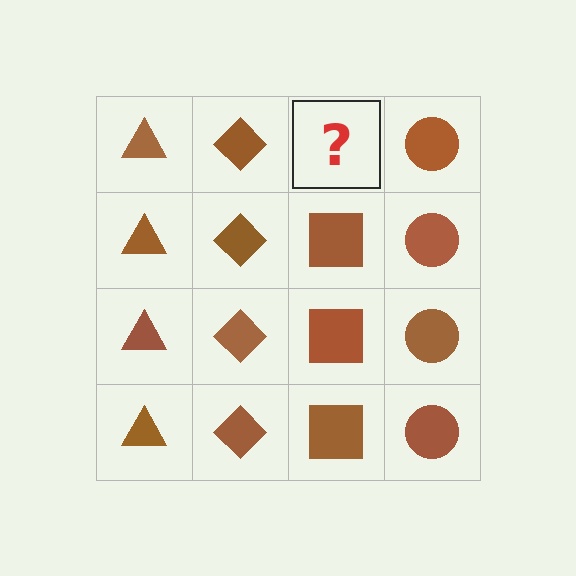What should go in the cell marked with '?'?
The missing cell should contain a brown square.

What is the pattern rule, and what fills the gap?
The rule is that each column has a consistent shape. The gap should be filled with a brown square.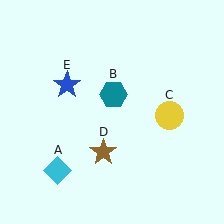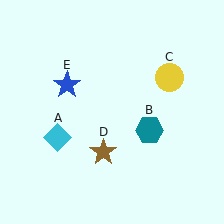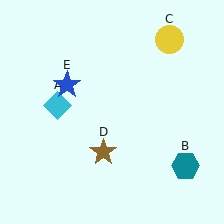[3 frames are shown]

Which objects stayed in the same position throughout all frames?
Brown star (object D) and blue star (object E) remained stationary.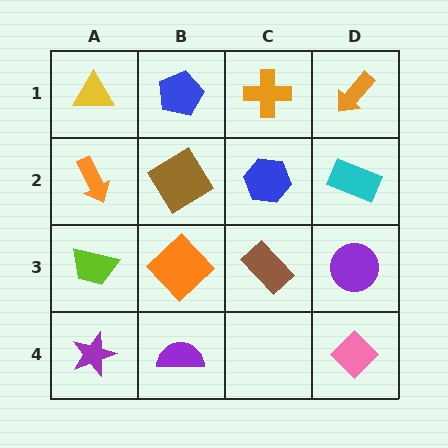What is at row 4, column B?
A purple semicircle.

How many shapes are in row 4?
3 shapes.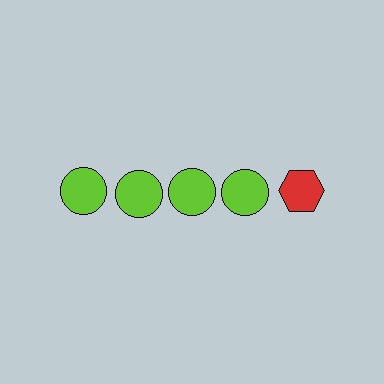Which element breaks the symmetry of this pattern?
The red hexagon in the top row, rightmost column breaks the symmetry. All other shapes are lime circles.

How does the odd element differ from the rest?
It differs in both color (red instead of lime) and shape (hexagon instead of circle).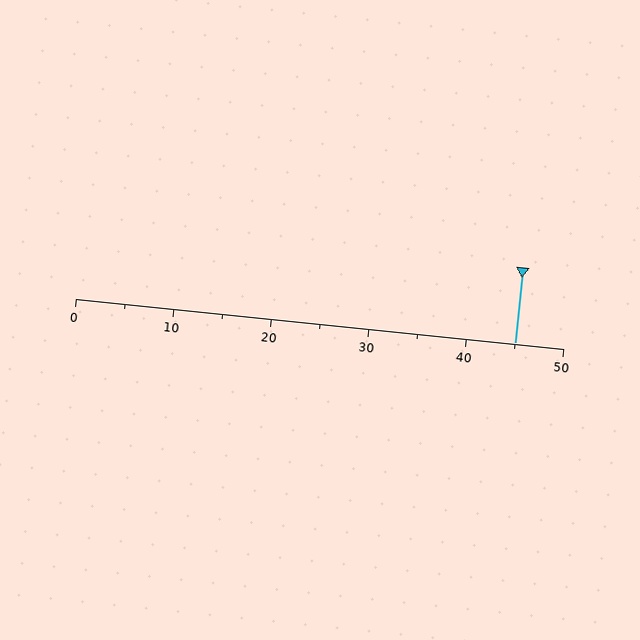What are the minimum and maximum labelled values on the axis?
The axis runs from 0 to 50.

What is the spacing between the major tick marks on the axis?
The major ticks are spaced 10 apart.